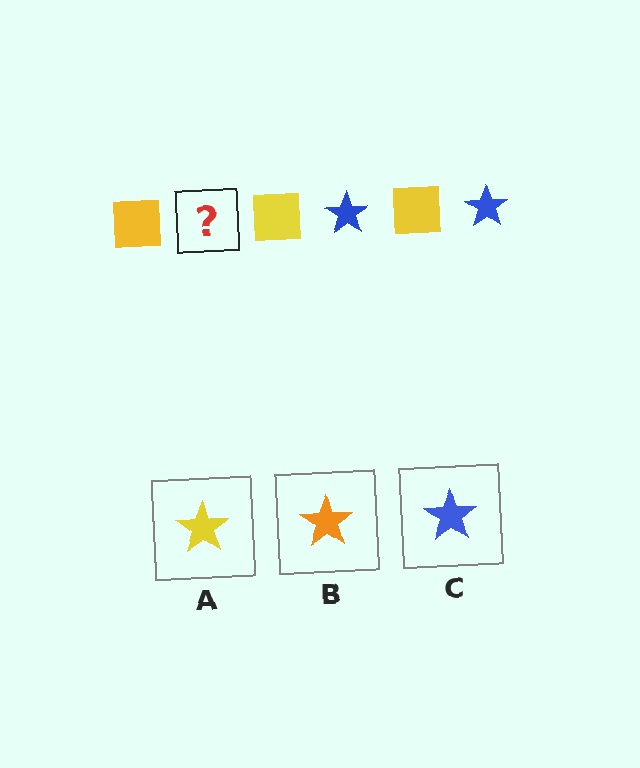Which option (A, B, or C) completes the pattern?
C.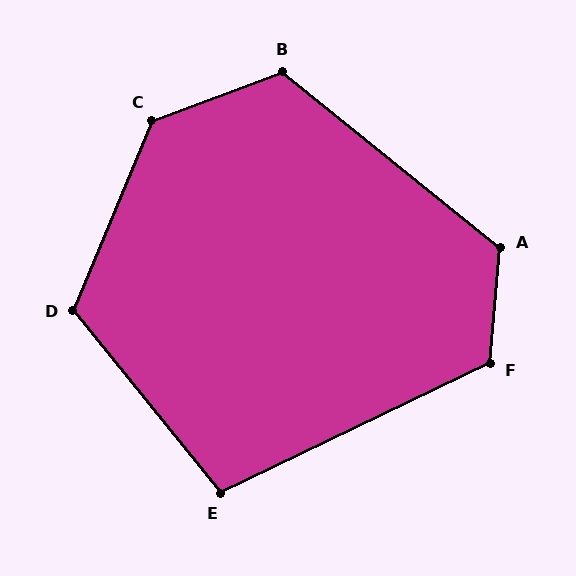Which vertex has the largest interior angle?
C, at approximately 133 degrees.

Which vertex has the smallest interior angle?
E, at approximately 103 degrees.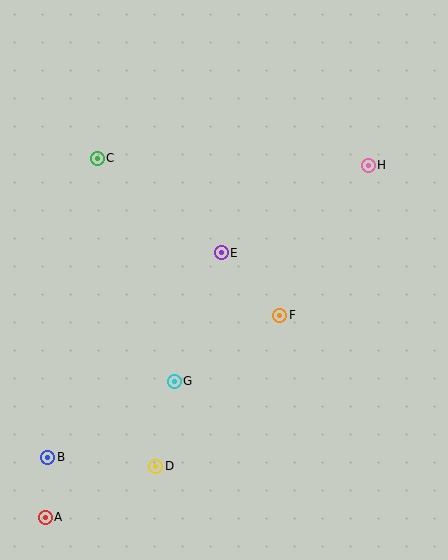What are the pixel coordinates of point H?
Point H is at (368, 165).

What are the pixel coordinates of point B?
Point B is at (48, 457).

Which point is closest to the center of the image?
Point E at (221, 253) is closest to the center.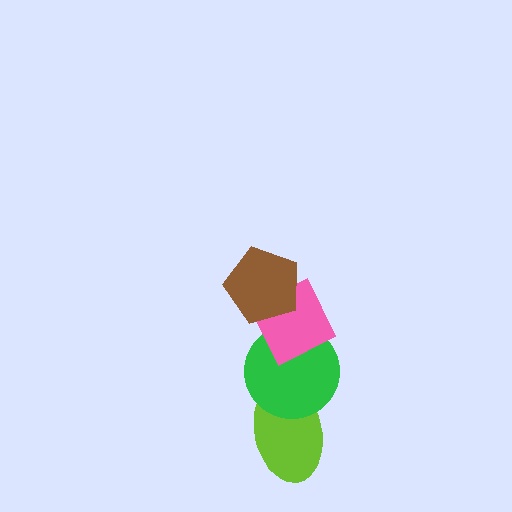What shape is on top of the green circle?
The pink diamond is on top of the green circle.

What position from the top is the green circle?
The green circle is 3rd from the top.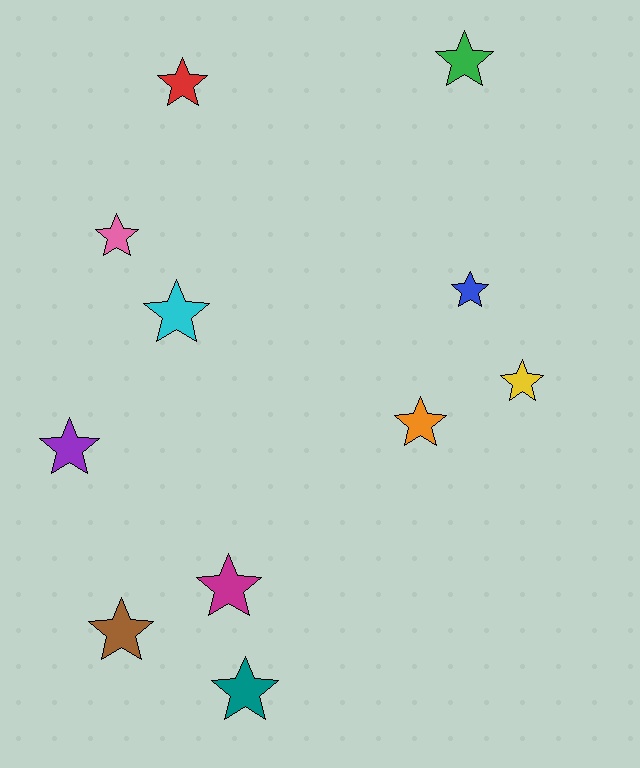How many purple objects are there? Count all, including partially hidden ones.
There is 1 purple object.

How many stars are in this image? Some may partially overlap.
There are 11 stars.